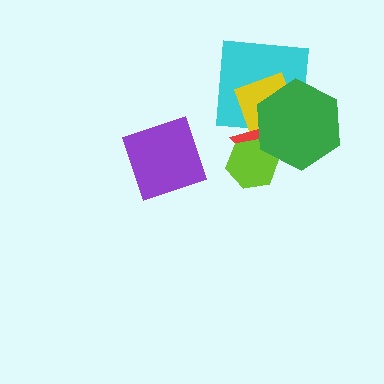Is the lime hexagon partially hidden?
Yes, it is partially covered by another shape.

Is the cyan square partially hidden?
Yes, it is partially covered by another shape.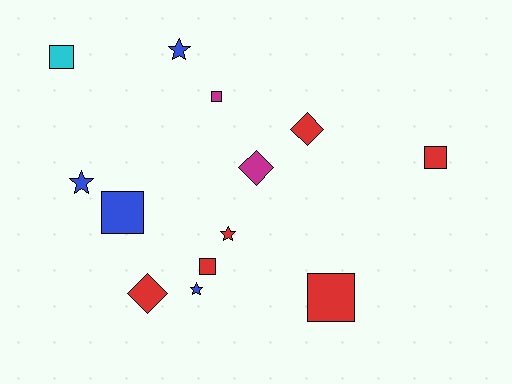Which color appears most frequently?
Red, with 6 objects.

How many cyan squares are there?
There is 1 cyan square.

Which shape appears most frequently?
Square, with 6 objects.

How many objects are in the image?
There are 13 objects.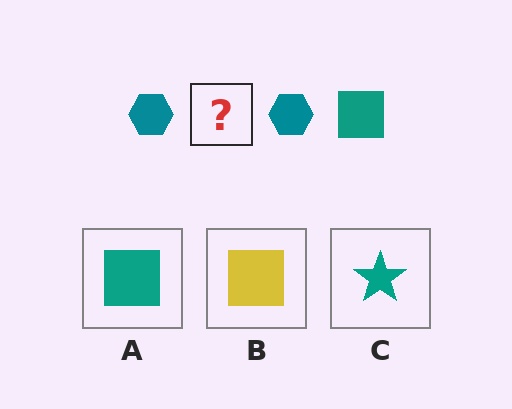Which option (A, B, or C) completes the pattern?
A.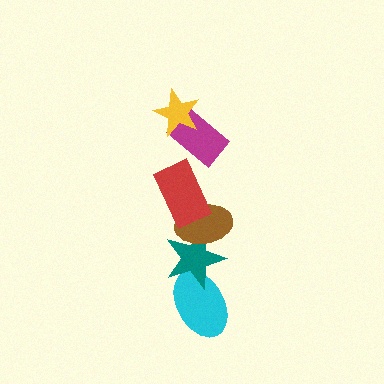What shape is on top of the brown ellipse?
The red rectangle is on top of the brown ellipse.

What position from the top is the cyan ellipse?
The cyan ellipse is 6th from the top.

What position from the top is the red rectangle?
The red rectangle is 3rd from the top.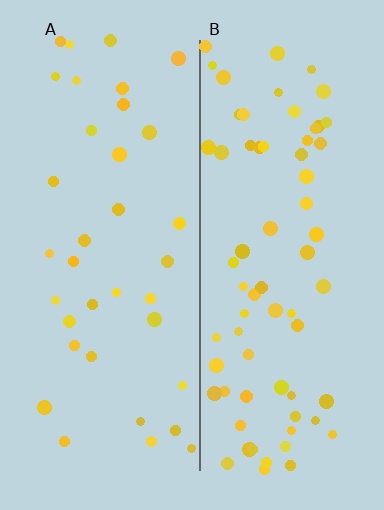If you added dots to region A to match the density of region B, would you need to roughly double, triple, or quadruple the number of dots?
Approximately double.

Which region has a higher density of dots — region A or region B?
B (the right).